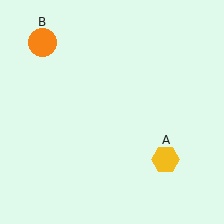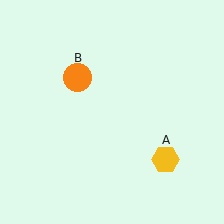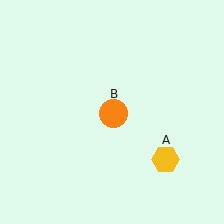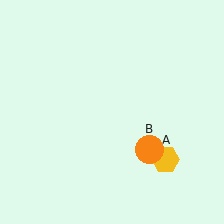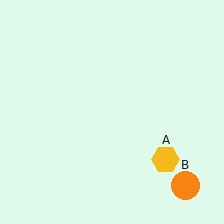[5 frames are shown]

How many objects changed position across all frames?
1 object changed position: orange circle (object B).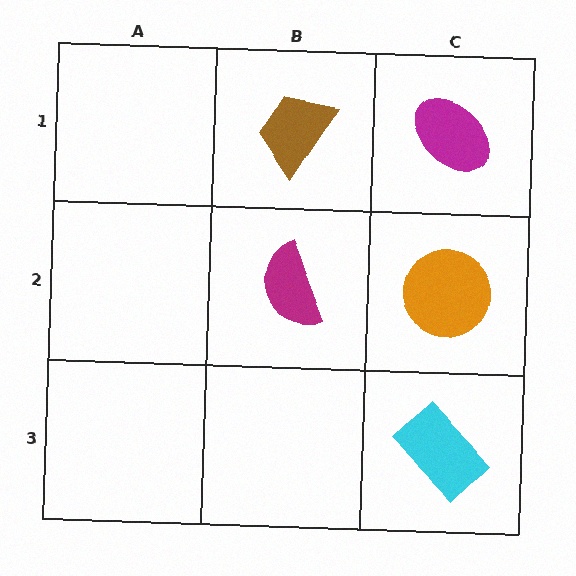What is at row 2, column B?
A magenta semicircle.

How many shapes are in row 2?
2 shapes.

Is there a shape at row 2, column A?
No, that cell is empty.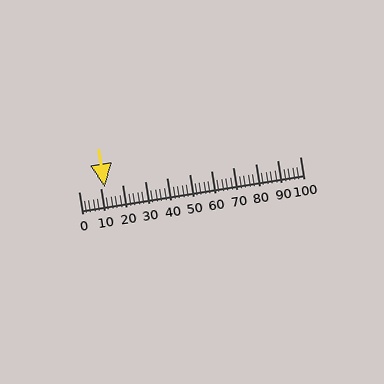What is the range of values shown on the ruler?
The ruler shows values from 0 to 100.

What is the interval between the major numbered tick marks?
The major tick marks are spaced 10 units apart.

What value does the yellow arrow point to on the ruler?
The yellow arrow points to approximately 12.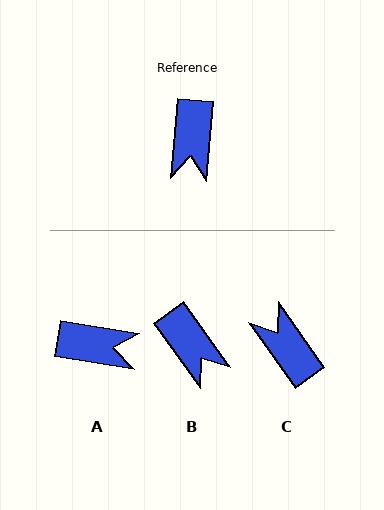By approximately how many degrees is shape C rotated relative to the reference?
Approximately 139 degrees clockwise.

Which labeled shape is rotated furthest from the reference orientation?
C, about 139 degrees away.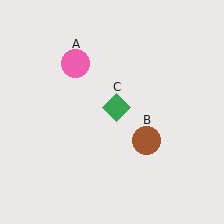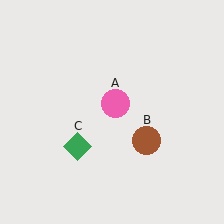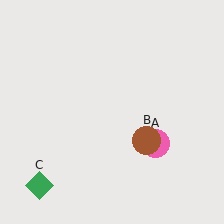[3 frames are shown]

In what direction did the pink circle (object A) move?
The pink circle (object A) moved down and to the right.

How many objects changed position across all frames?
2 objects changed position: pink circle (object A), green diamond (object C).